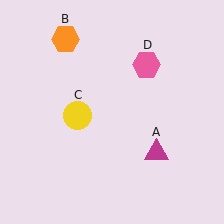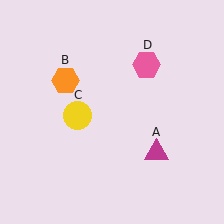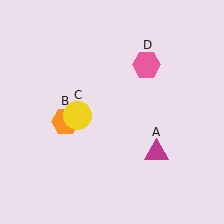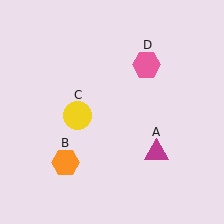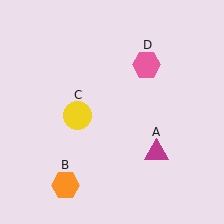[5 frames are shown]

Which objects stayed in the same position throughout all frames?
Magenta triangle (object A) and yellow circle (object C) and pink hexagon (object D) remained stationary.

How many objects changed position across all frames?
1 object changed position: orange hexagon (object B).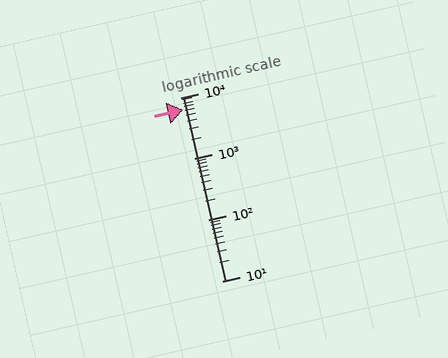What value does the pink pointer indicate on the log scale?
The pointer indicates approximately 6400.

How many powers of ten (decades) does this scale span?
The scale spans 3 decades, from 10 to 10000.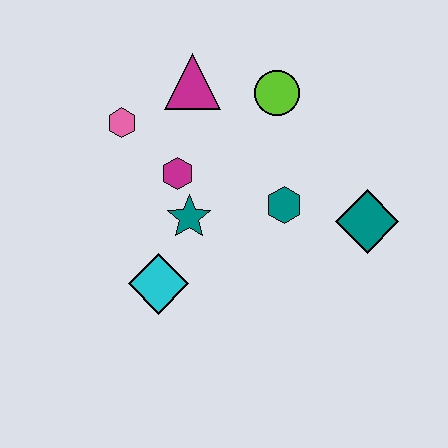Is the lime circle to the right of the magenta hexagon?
Yes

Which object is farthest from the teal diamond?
The pink hexagon is farthest from the teal diamond.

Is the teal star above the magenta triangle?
No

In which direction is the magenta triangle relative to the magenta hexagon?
The magenta triangle is above the magenta hexagon.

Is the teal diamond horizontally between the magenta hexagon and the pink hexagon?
No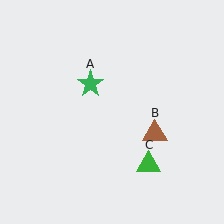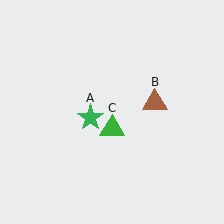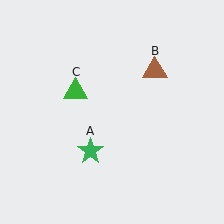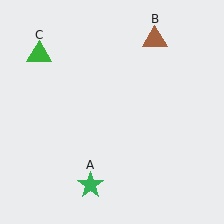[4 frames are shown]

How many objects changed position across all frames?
3 objects changed position: green star (object A), brown triangle (object B), green triangle (object C).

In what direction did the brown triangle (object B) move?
The brown triangle (object B) moved up.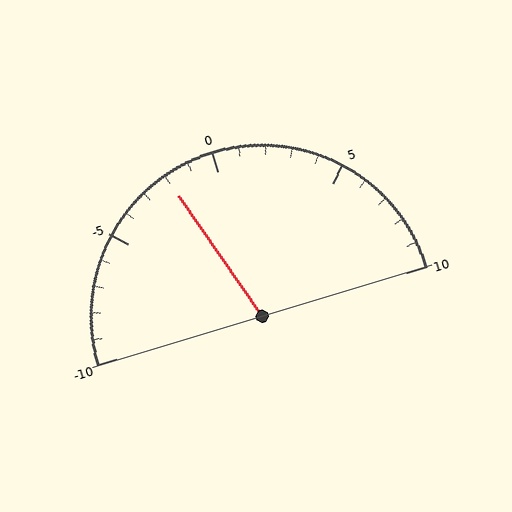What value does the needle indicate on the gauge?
The needle indicates approximately -2.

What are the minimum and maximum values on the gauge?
The gauge ranges from -10 to 10.